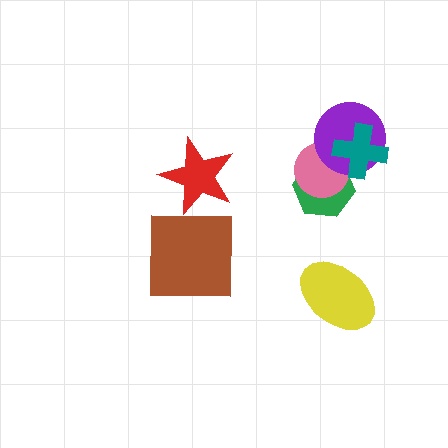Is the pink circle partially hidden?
Yes, it is partially covered by another shape.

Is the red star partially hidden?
No, no other shape covers it.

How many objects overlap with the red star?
0 objects overlap with the red star.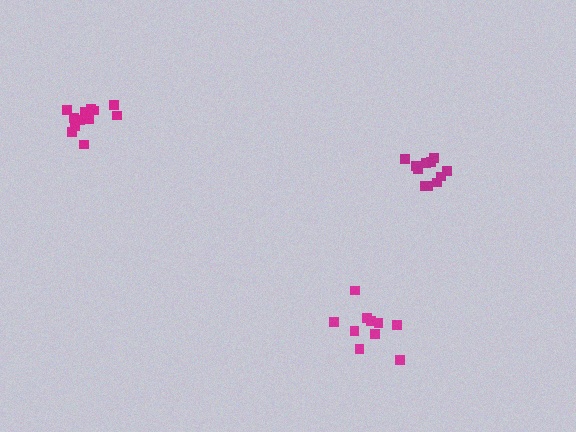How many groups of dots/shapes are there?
There are 3 groups.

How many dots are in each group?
Group 1: 11 dots, Group 2: 12 dots, Group 3: 10 dots (33 total).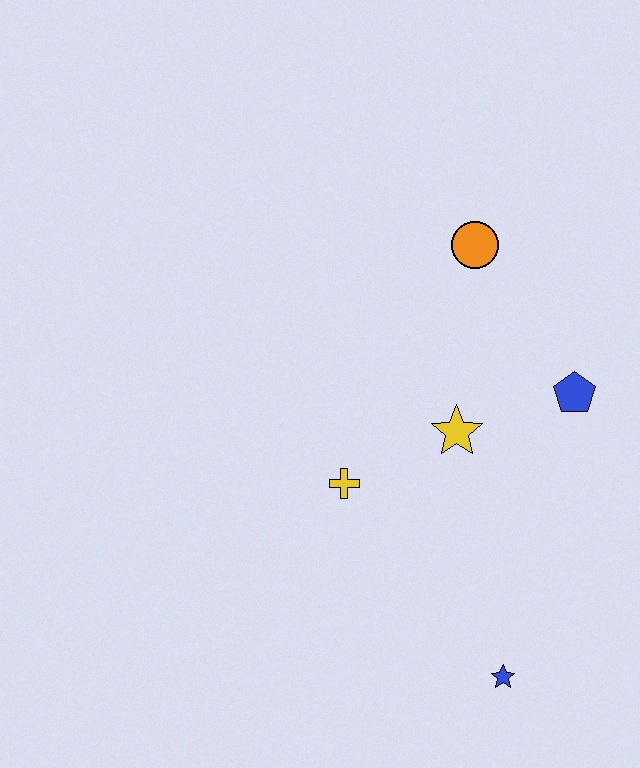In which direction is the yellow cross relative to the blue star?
The yellow cross is above the blue star.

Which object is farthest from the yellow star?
The blue star is farthest from the yellow star.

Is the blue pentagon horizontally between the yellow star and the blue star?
No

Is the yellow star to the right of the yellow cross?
Yes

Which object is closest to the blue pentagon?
The yellow star is closest to the blue pentagon.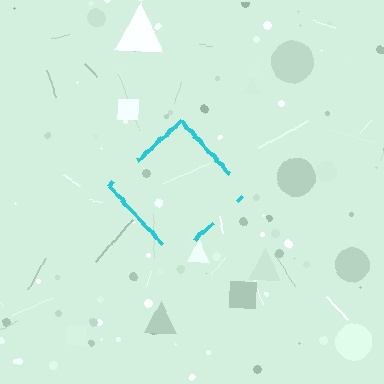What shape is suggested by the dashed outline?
The dashed outline suggests a diamond.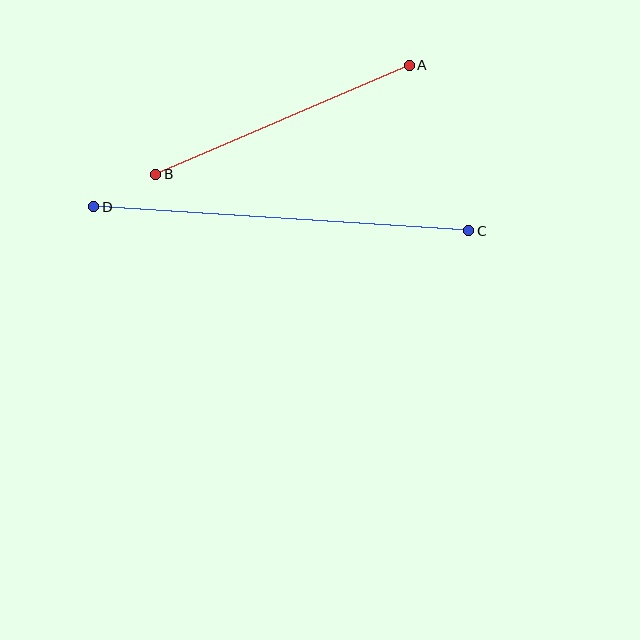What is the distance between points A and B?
The distance is approximately 276 pixels.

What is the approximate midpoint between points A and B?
The midpoint is at approximately (282, 120) pixels.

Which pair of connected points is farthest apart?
Points C and D are farthest apart.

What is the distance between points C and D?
The distance is approximately 376 pixels.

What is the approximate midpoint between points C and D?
The midpoint is at approximately (281, 219) pixels.